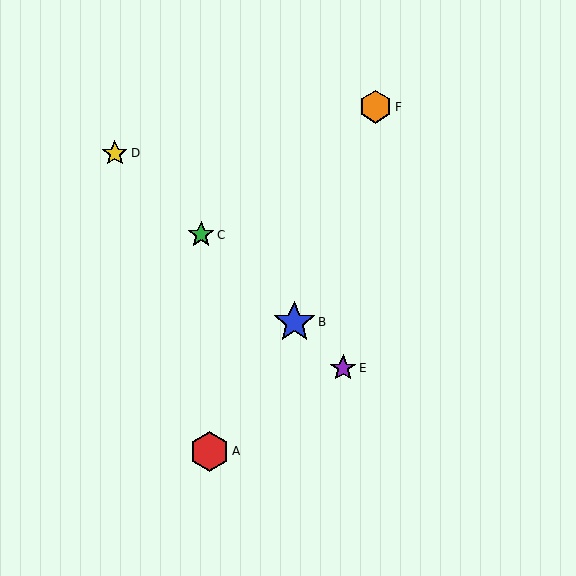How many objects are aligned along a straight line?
4 objects (B, C, D, E) are aligned along a straight line.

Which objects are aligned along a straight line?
Objects B, C, D, E are aligned along a straight line.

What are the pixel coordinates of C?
Object C is at (201, 235).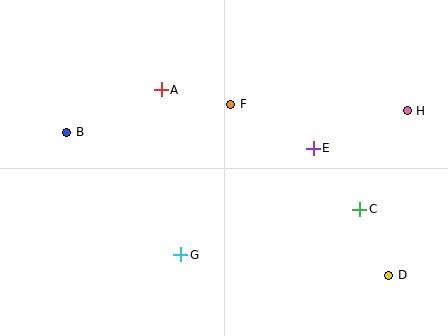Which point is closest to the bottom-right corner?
Point D is closest to the bottom-right corner.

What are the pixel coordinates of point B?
Point B is at (67, 132).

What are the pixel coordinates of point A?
Point A is at (161, 90).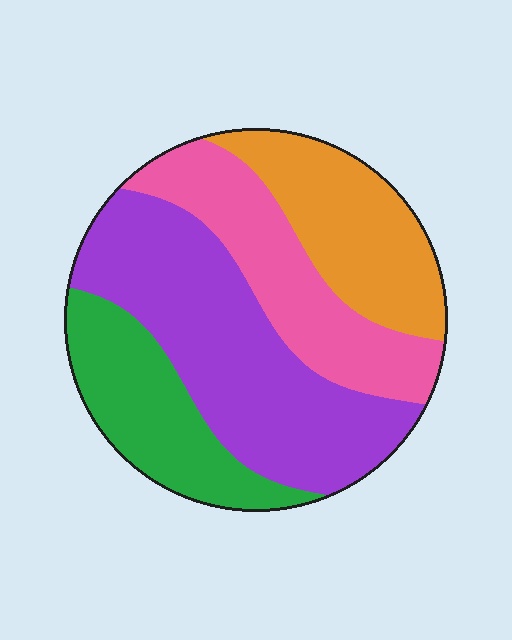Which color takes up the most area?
Purple, at roughly 40%.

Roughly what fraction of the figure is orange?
Orange covers 21% of the figure.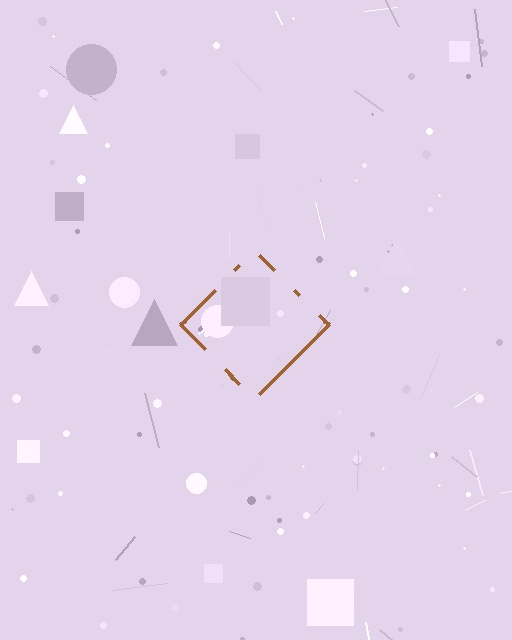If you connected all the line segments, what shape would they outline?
They would outline a diamond.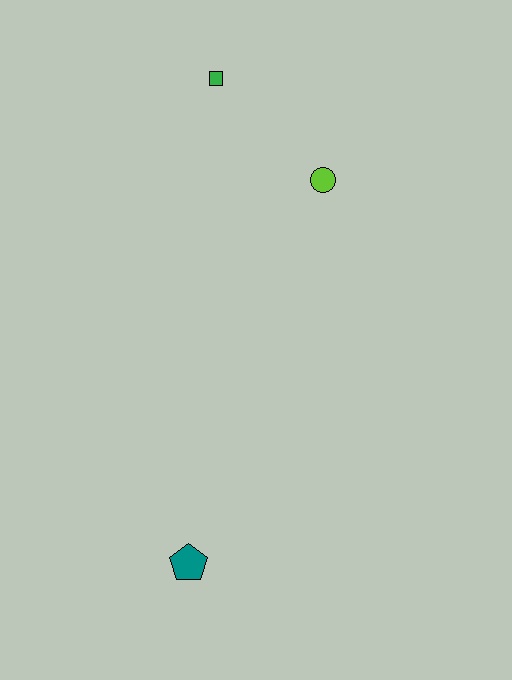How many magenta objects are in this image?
There are no magenta objects.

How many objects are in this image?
There are 3 objects.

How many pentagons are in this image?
There is 1 pentagon.